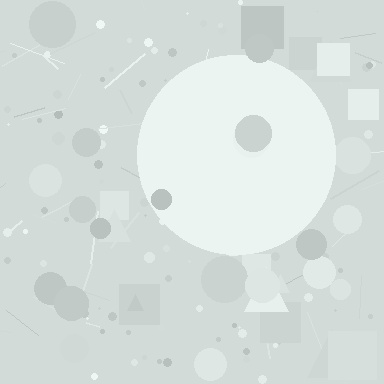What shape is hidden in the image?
A circle is hidden in the image.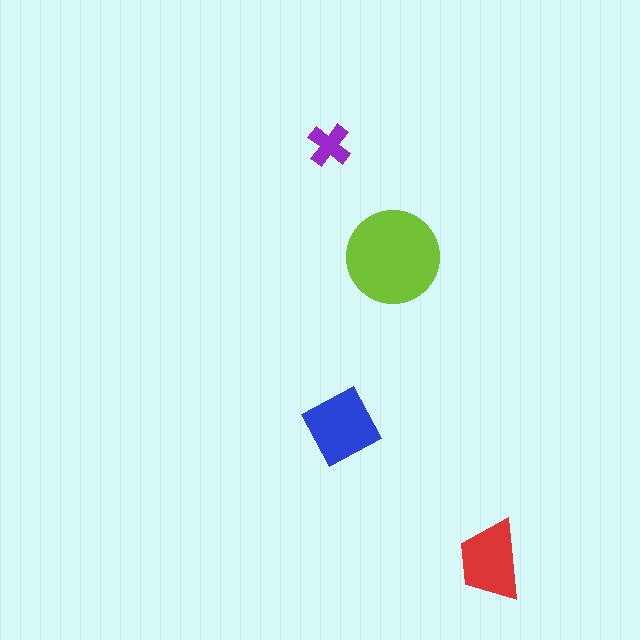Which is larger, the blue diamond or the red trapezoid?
The blue diamond.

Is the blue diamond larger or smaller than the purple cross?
Larger.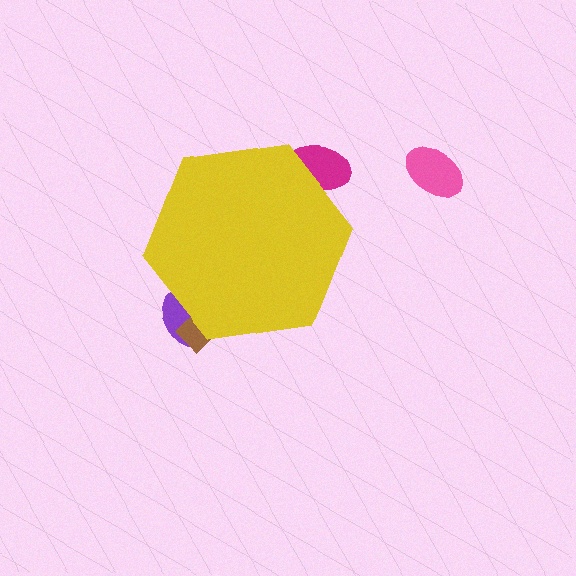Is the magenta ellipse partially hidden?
Yes, the magenta ellipse is partially hidden behind the yellow hexagon.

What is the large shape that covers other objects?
A yellow hexagon.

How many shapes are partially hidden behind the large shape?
3 shapes are partially hidden.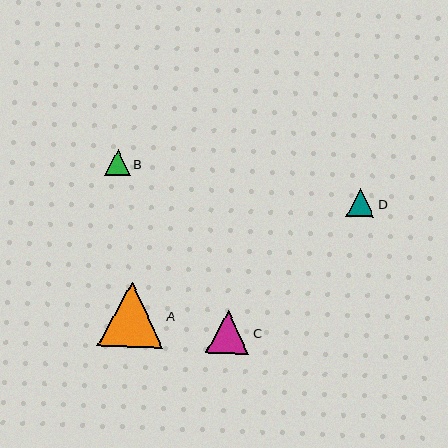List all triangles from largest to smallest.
From largest to smallest: A, C, D, B.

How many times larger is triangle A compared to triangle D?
Triangle A is approximately 2.3 times the size of triangle D.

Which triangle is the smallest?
Triangle B is the smallest with a size of approximately 26 pixels.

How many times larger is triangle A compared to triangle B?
Triangle A is approximately 2.5 times the size of triangle B.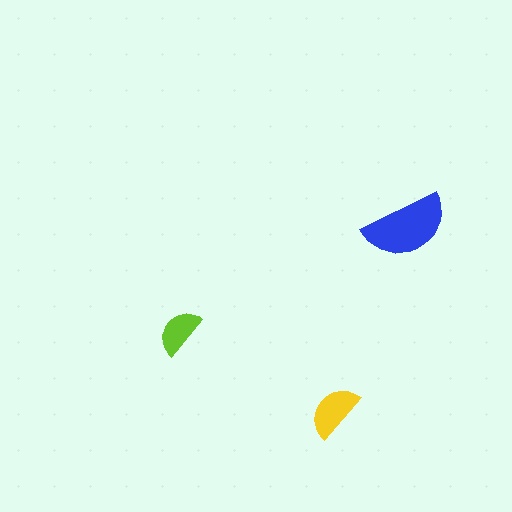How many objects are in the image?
There are 3 objects in the image.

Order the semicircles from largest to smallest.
the blue one, the yellow one, the lime one.